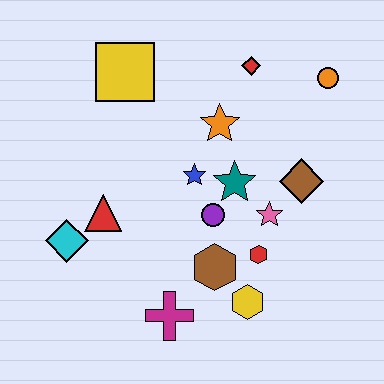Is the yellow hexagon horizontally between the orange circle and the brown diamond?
No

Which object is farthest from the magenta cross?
The orange circle is farthest from the magenta cross.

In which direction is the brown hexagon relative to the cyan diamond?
The brown hexagon is to the right of the cyan diamond.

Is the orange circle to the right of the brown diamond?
Yes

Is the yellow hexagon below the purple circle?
Yes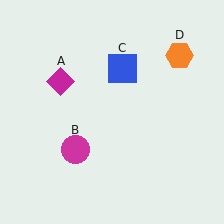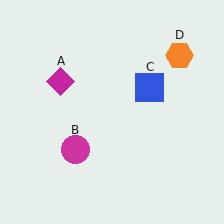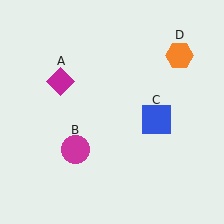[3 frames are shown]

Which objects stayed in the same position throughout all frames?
Magenta diamond (object A) and magenta circle (object B) and orange hexagon (object D) remained stationary.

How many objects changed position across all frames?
1 object changed position: blue square (object C).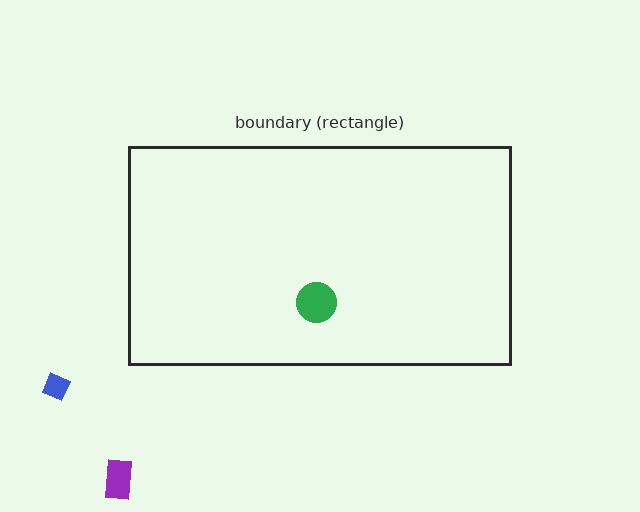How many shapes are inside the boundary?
1 inside, 2 outside.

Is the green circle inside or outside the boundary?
Inside.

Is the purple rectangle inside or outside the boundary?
Outside.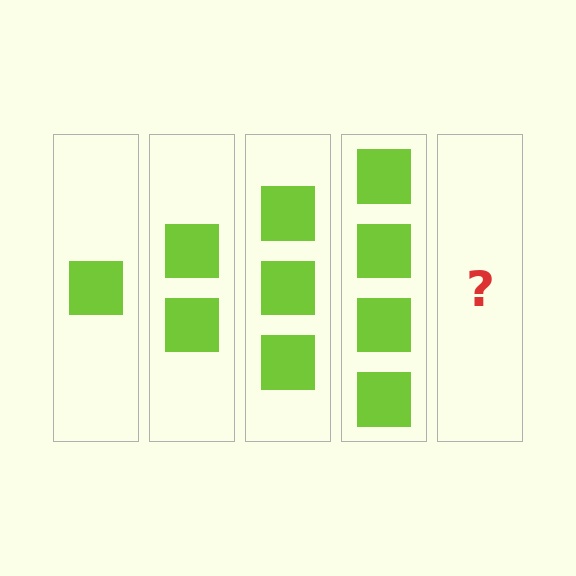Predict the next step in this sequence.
The next step is 5 squares.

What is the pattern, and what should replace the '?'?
The pattern is that each step adds one more square. The '?' should be 5 squares.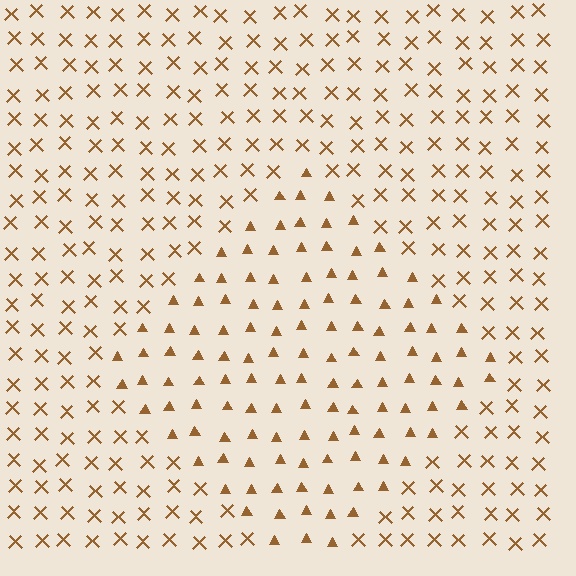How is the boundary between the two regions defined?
The boundary is defined by a change in element shape: triangles inside vs. X marks outside. All elements share the same color and spacing.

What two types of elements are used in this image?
The image uses triangles inside the diamond region and X marks outside it.